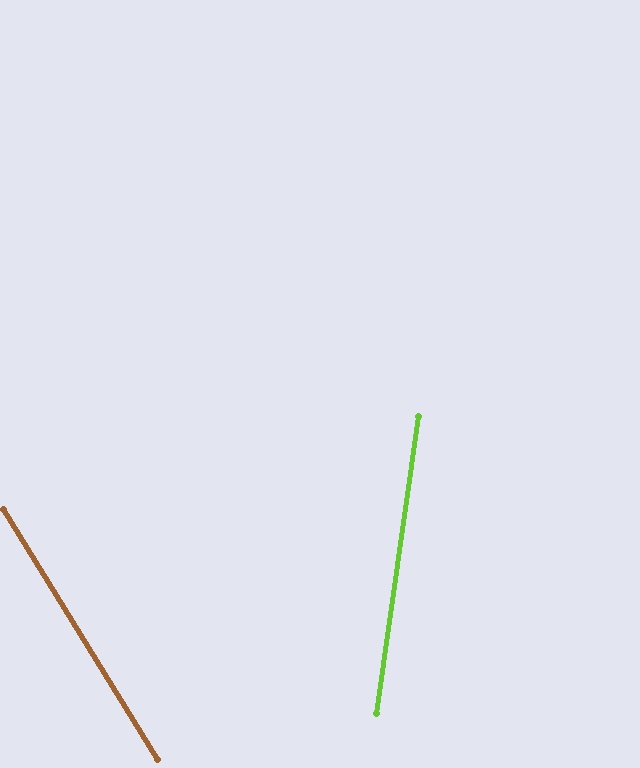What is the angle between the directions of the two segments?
Approximately 40 degrees.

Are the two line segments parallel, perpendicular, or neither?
Neither parallel nor perpendicular — they differ by about 40°.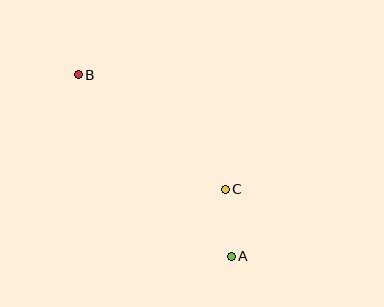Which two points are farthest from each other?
Points A and B are farthest from each other.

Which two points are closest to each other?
Points A and C are closest to each other.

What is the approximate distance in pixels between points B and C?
The distance between B and C is approximately 187 pixels.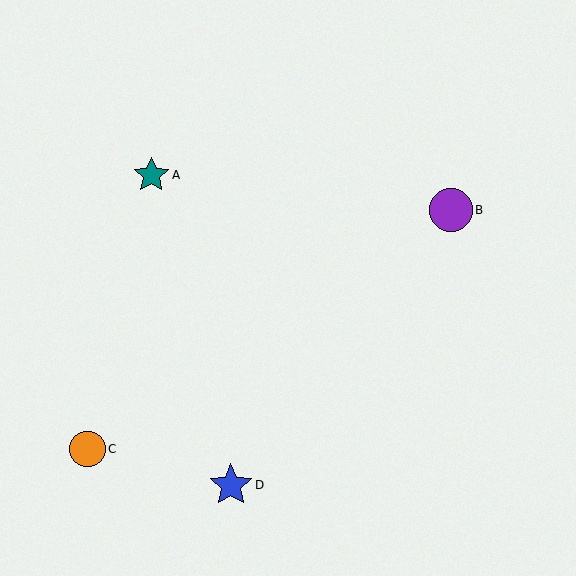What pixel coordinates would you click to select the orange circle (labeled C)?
Click at (88, 449) to select the orange circle C.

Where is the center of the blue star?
The center of the blue star is at (231, 485).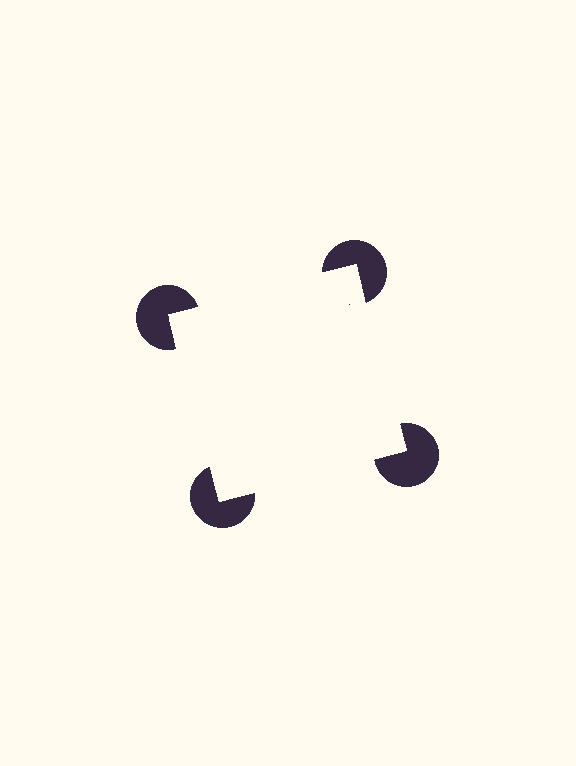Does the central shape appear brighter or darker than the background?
It typically appears slightly brighter than the background, even though no actual brightness change is drawn.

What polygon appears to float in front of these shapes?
An illusory square — its edges are inferred from the aligned wedge cuts in the pac-man discs, not physically drawn.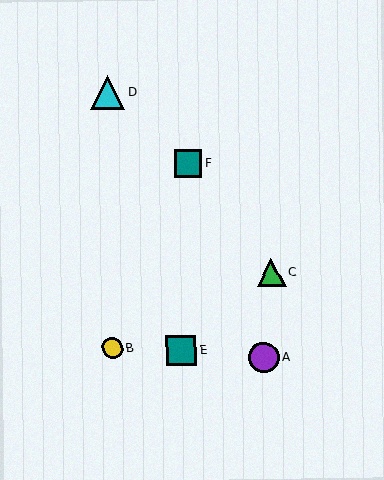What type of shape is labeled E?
Shape E is a teal square.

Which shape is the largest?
The cyan triangle (labeled D) is the largest.